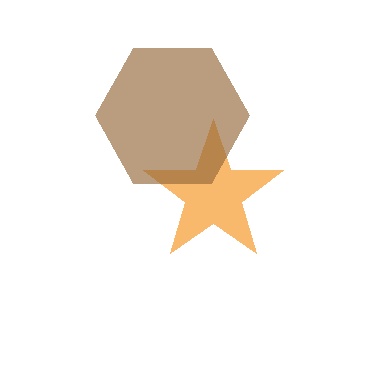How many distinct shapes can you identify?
There are 2 distinct shapes: an orange star, a brown hexagon.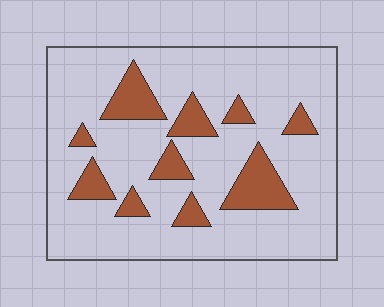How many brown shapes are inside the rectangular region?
10.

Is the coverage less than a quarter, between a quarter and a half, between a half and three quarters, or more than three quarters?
Less than a quarter.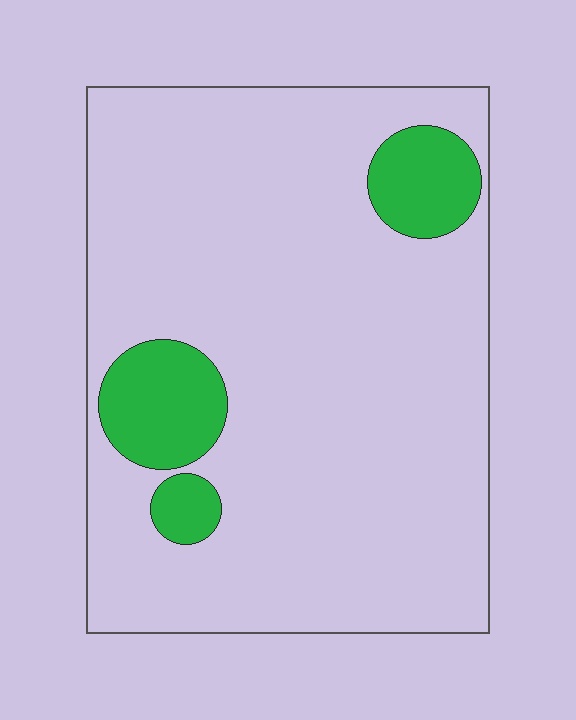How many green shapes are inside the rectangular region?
3.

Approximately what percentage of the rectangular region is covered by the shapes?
Approximately 15%.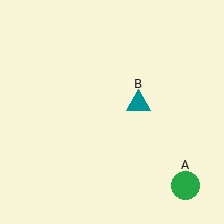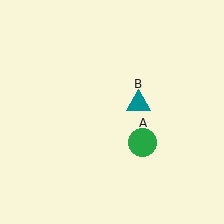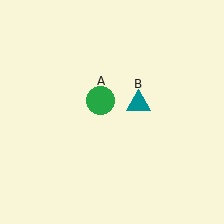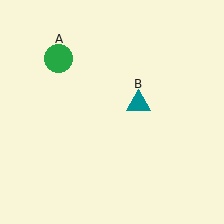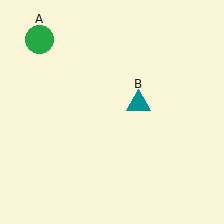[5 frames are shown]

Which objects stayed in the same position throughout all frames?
Teal triangle (object B) remained stationary.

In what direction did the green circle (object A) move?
The green circle (object A) moved up and to the left.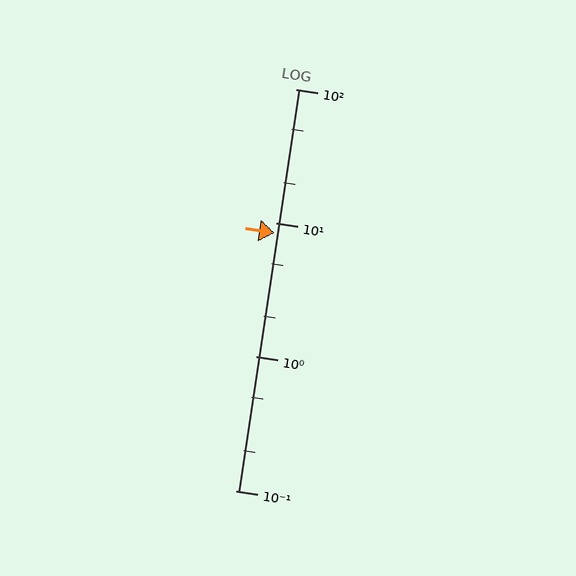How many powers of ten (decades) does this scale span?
The scale spans 3 decades, from 0.1 to 100.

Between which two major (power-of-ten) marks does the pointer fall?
The pointer is between 1 and 10.